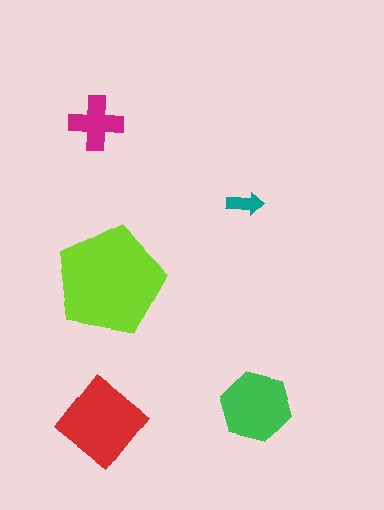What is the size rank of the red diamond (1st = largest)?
2nd.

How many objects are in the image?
There are 5 objects in the image.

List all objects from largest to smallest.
The lime pentagon, the red diamond, the green hexagon, the magenta cross, the teal arrow.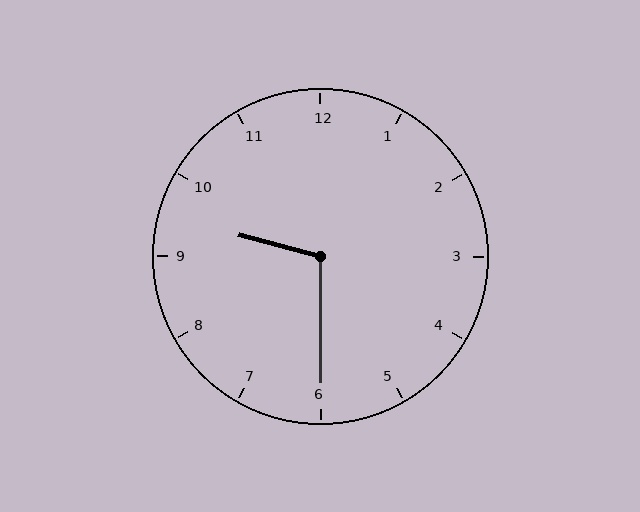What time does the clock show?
9:30.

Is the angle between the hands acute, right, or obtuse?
It is obtuse.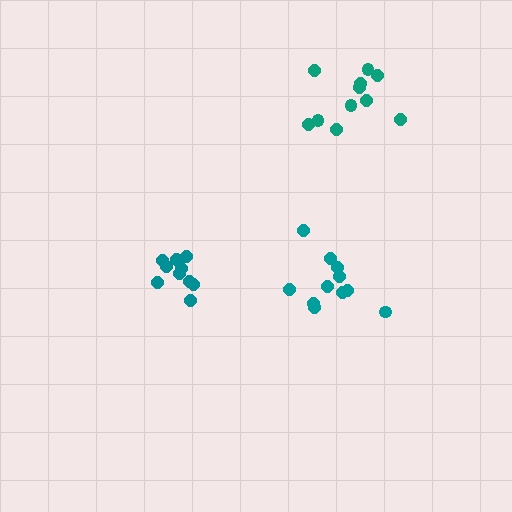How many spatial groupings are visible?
There are 3 spatial groupings.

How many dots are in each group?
Group 1: 10 dots, Group 2: 11 dots, Group 3: 11 dots (32 total).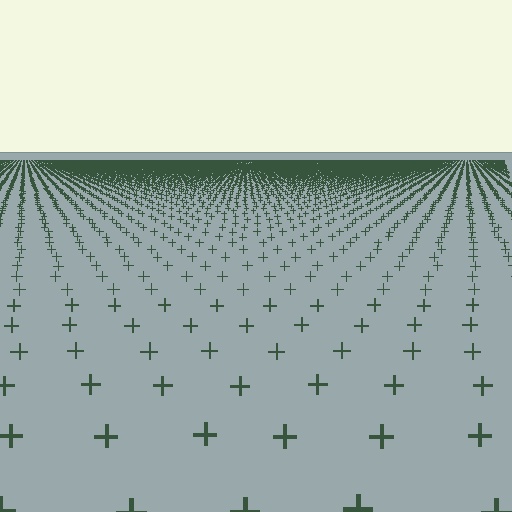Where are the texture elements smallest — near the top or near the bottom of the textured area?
Near the top.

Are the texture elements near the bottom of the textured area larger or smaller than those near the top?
Larger. Near the bottom, elements are closer to the viewer and appear at a bigger on-screen size.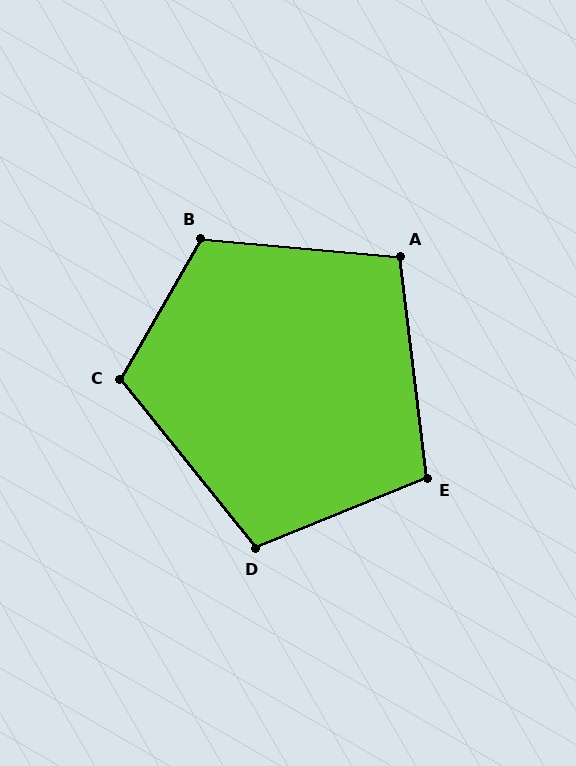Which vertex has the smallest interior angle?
A, at approximately 102 degrees.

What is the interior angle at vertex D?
Approximately 107 degrees (obtuse).